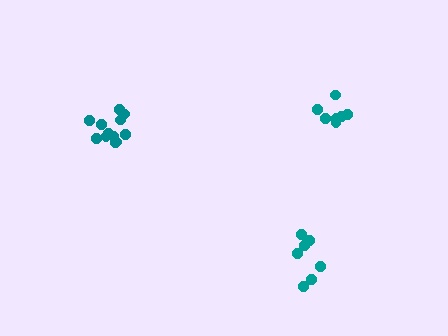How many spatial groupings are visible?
There are 3 spatial groupings.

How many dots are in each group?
Group 1: 7 dots, Group 2: 7 dots, Group 3: 12 dots (26 total).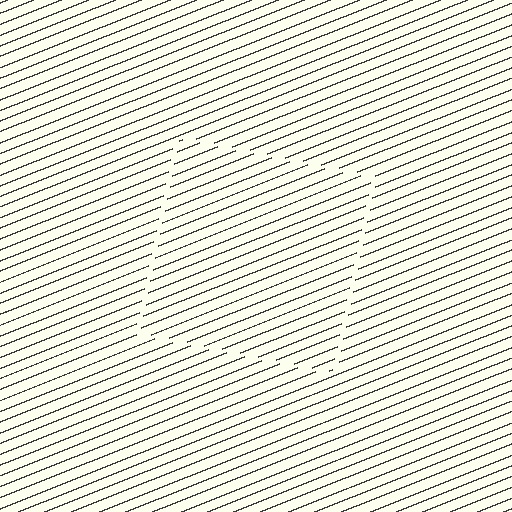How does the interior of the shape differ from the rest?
The interior of the shape contains the same grating, shifted by half a period — the contour is defined by the phase discontinuity where line-ends from the inner and outer gratings abut.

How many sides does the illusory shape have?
4 sides — the line-ends trace a square.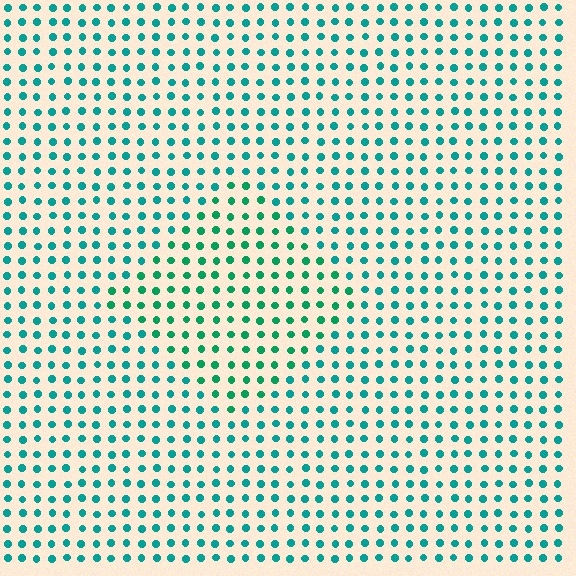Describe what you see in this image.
The image is filled with small teal elements in a uniform arrangement. A diamond-shaped region is visible where the elements are tinted to a slightly different hue, forming a subtle color boundary.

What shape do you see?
I see a diamond.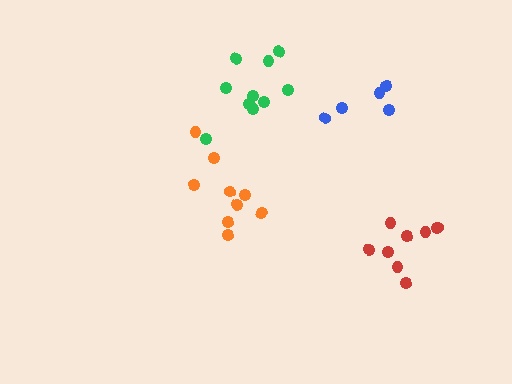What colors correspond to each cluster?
The clusters are colored: orange, green, red, blue.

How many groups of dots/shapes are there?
There are 4 groups.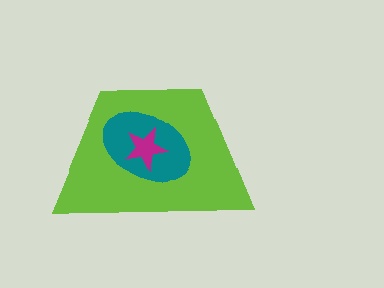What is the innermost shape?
The magenta star.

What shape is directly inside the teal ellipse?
The magenta star.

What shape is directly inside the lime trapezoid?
The teal ellipse.